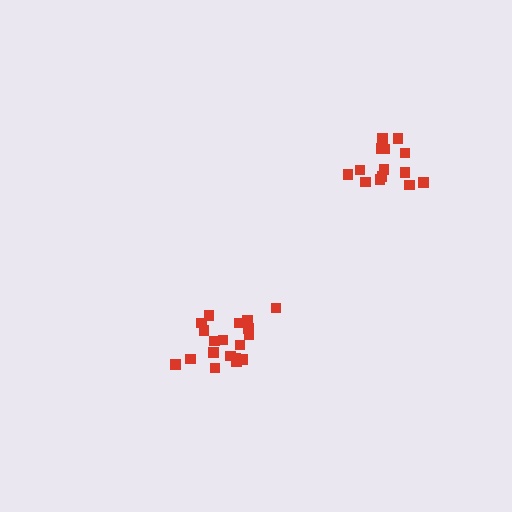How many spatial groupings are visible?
There are 2 spatial groupings.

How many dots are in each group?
Group 1: 19 dots, Group 2: 14 dots (33 total).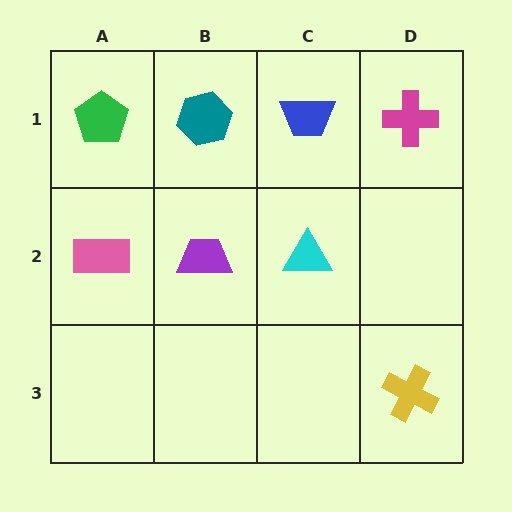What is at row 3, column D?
A yellow cross.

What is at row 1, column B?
A teal hexagon.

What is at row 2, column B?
A purple trapezoid.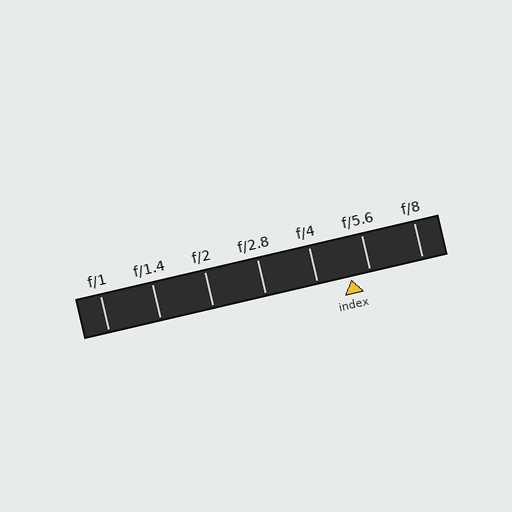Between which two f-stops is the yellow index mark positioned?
The index mark is between f/4 and f/5.6.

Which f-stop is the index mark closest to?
The index mark is closest to f/5.6.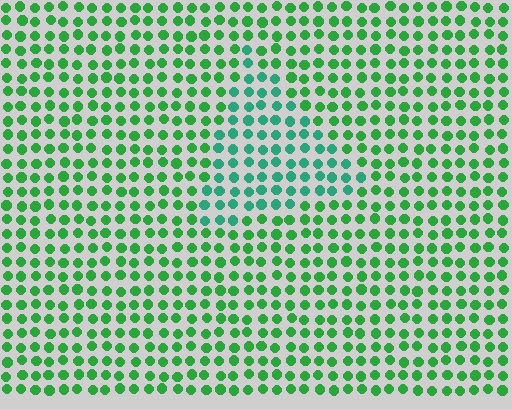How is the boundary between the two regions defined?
The boundary is defined purely by a slight shift in hue (about 31 degrees). Spacing, size, and orientation are identical on both sides.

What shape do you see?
I see a triangle.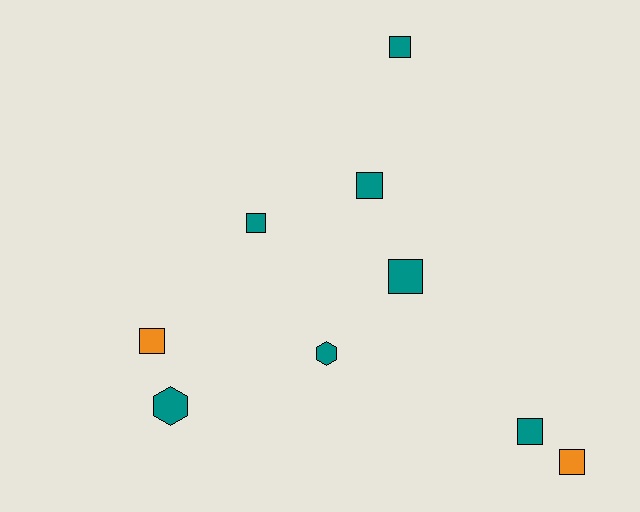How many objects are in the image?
There are 9 objects.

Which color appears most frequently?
Teal, with 7 objects.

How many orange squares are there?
There are 2 orange squares.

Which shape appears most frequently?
Square, with 7 objects.